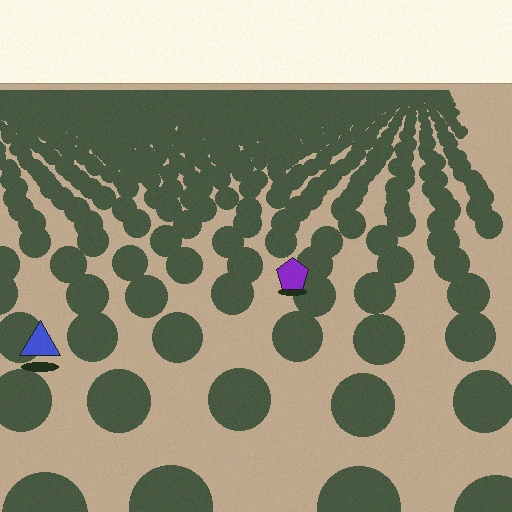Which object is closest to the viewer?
The blue triangle is closest. The texture marks near it are larger and more spread out.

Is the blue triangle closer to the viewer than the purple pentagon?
Yes. The blue triangle is closer — you can tell from the texture gradient: the ground texture is coarser near it.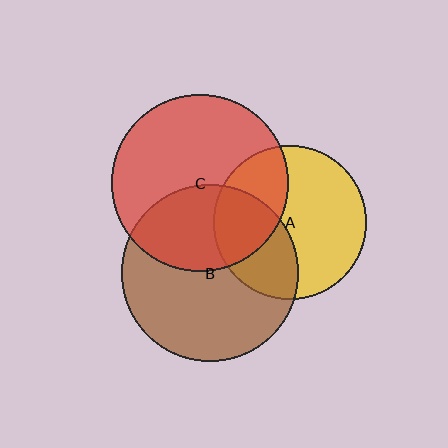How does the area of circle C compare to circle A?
Approximately 1.3 times.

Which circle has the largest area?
Circle B (brown).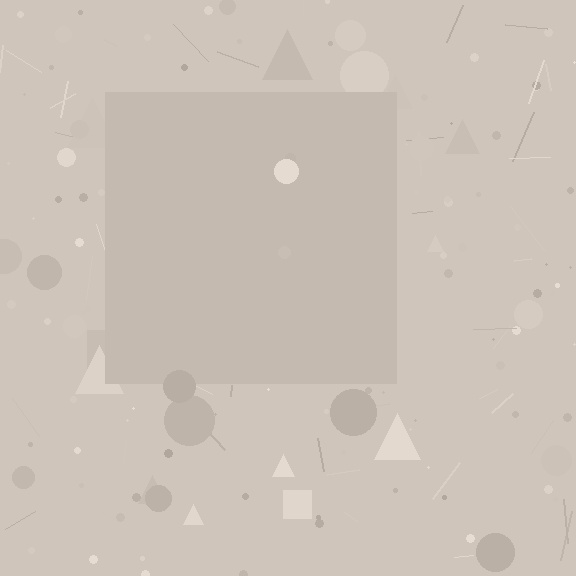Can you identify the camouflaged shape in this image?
The camouflaged shape is a square.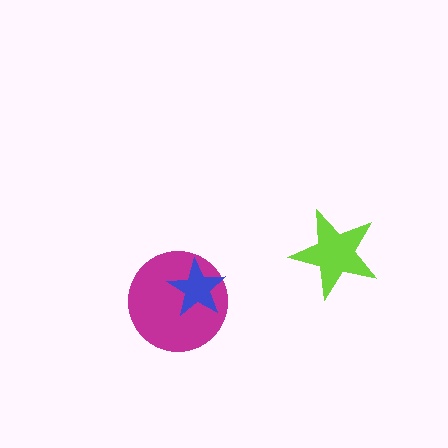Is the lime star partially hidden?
No, no other shape covers it.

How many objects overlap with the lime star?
0 objects overlap with the lime star.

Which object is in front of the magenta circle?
The blue star is in front of the magenta circle.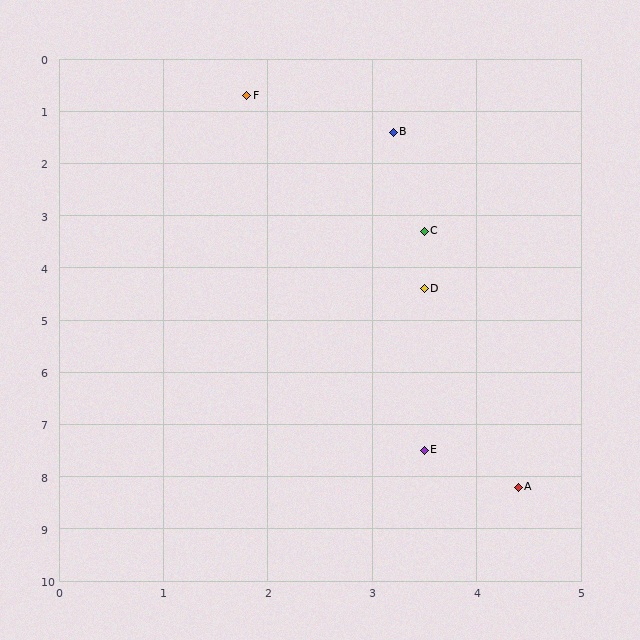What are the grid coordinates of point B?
Point B is at approximately (3.2, 1.4).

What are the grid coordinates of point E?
Point E is at approximately (3.5, 7.5).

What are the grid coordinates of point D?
Point D is at approximately (3.5, 4.4).